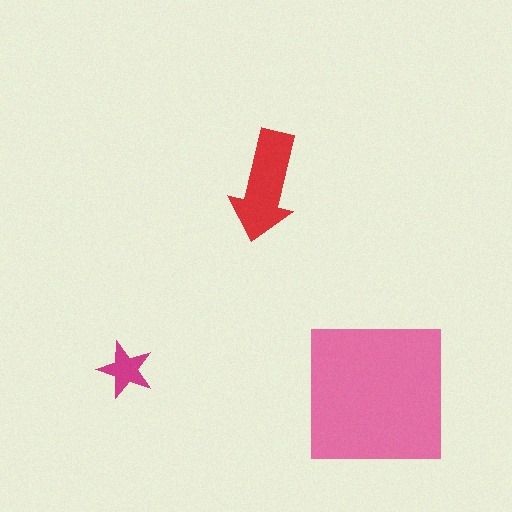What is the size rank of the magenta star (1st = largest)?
3rd.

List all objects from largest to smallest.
The pink square, the red arrow, the magenta star.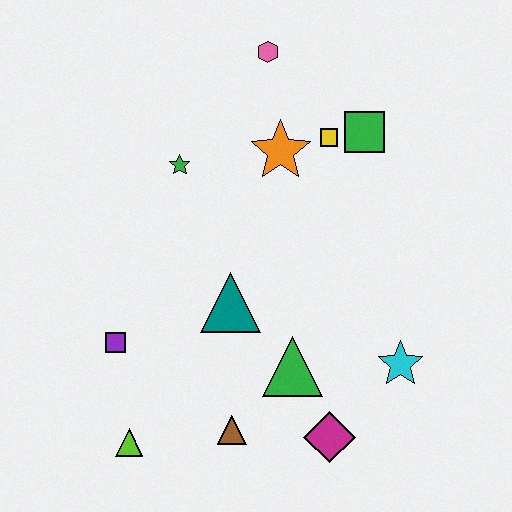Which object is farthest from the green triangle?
The pink hexagon is farthest from the green triangle.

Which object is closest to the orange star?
The yellow square is closest to the orange star.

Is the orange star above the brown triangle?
Yes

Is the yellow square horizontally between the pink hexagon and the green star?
No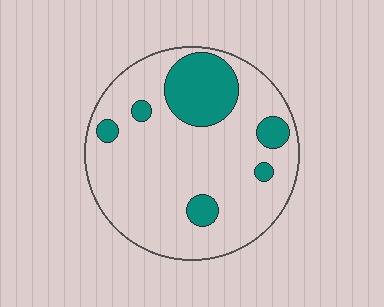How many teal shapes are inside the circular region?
6.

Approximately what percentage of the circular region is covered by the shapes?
Approximately 20%.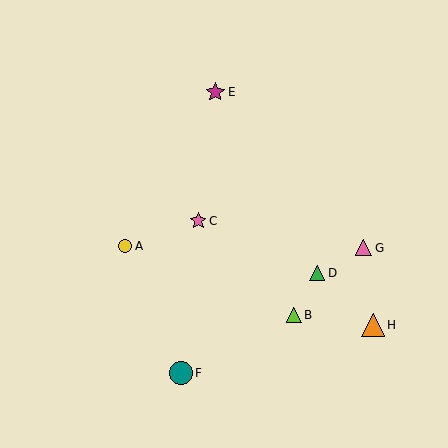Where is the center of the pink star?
The center of the pink star is at (198, 221).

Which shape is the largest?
The teal circle (labeled F) is the largest.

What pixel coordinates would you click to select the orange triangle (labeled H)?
Click at (373, 325) to select the orange triangle H.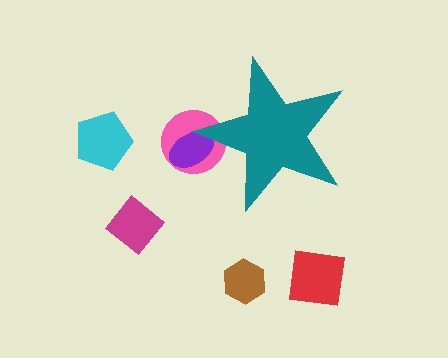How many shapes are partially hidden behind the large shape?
2 shapes are partially hidden.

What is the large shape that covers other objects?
A teal star.